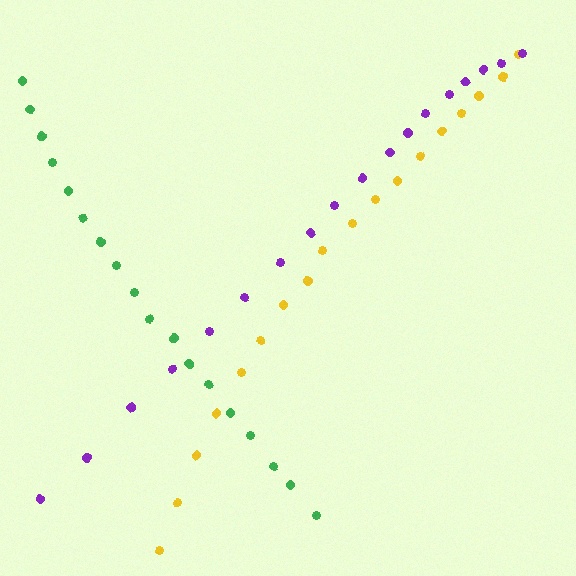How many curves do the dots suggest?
There are 3 distinct paths.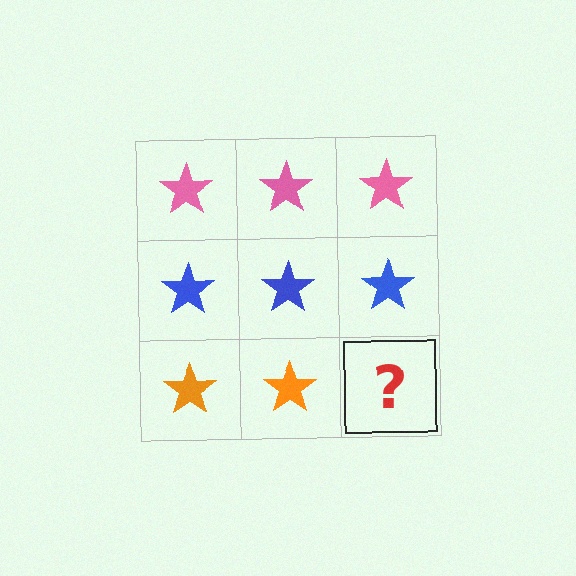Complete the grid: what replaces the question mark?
The question mark should be replaced with an orange star.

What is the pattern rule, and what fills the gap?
The rule is that each row has a consistent color. The gap should be filled with an orange star.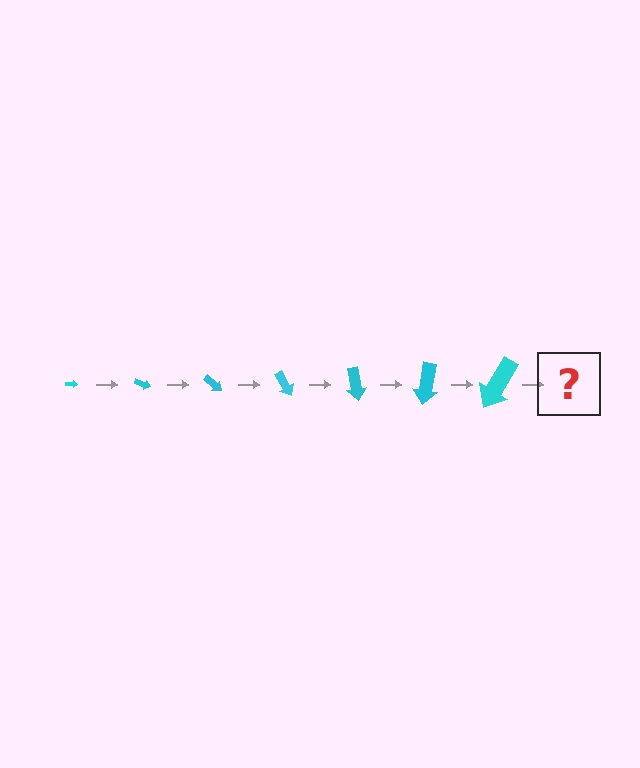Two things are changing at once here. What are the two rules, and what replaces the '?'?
The two rules are that the arrow grows larger each step and it rotates 20 degrees each step. The '?' should be an arrow, larger than the previous one and rotated 140 degrees from the start.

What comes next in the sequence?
The next element should be an arrow, larger than the previous one and rotated 140 degrees from the start.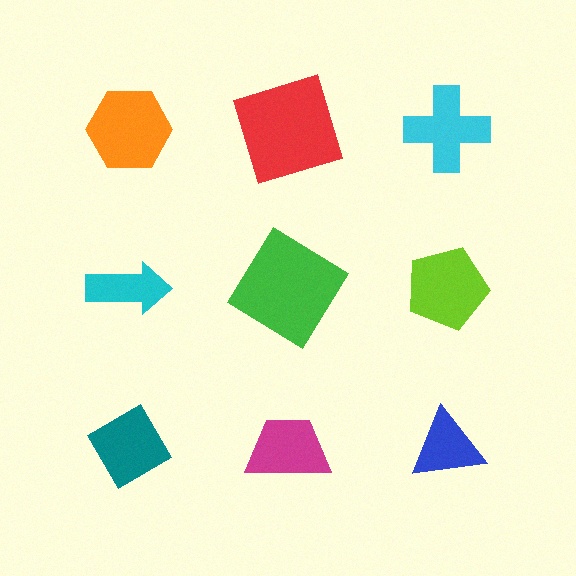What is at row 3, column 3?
A blue triangle.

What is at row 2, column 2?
A green diamond.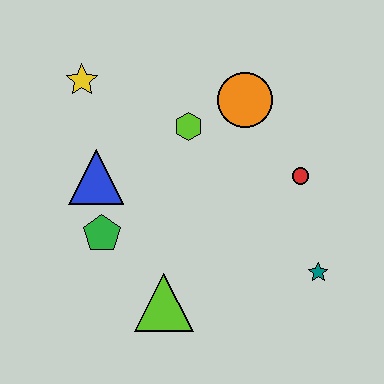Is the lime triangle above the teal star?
No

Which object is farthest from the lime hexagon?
The teal star is farthest from the lime hexagon.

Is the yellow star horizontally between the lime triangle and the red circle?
No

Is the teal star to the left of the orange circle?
No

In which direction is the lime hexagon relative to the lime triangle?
The lime hexagon is above the lime triangle.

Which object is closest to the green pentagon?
The blue triangle is closest to the green pentagon.